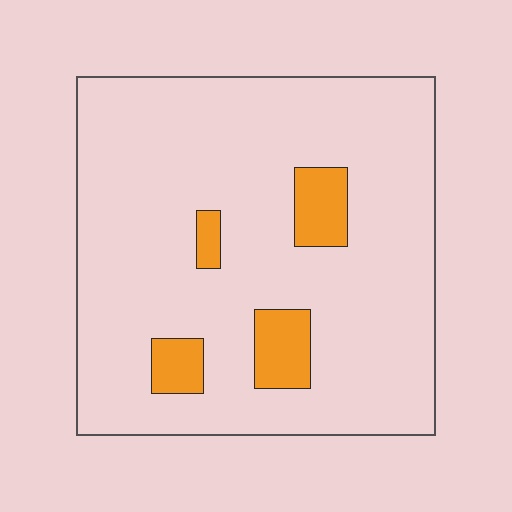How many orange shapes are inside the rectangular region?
4.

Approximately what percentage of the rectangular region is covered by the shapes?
Approximately 10%.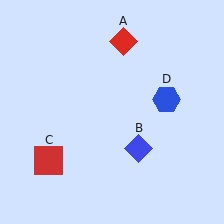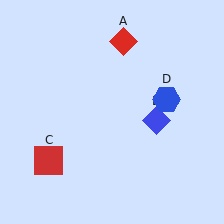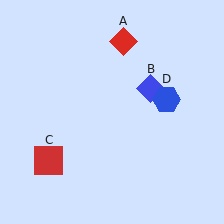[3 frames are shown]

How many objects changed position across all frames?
1 object changed position: blue diamond (object B).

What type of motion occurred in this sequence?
The blue diamond (object B) rotated counterclockwise around the center of the scene.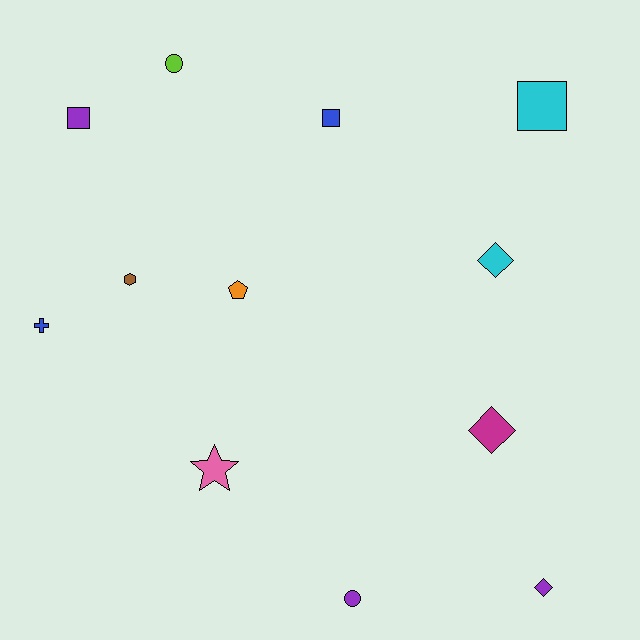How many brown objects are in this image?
There is 1 brown object.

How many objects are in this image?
There are 12 objects.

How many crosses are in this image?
There is 1 cross.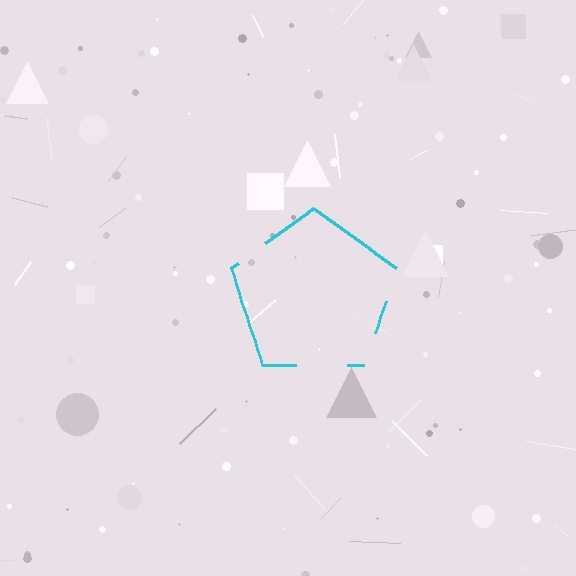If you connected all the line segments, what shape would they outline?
They would outline a pentagon.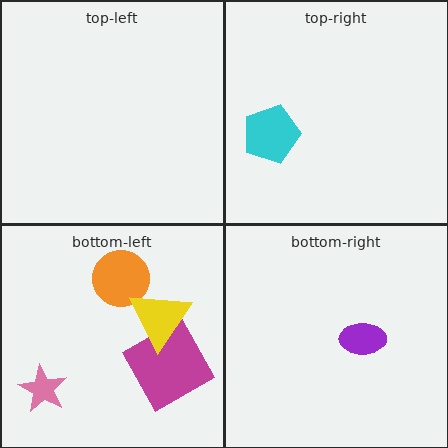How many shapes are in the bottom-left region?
4.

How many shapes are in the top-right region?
1.